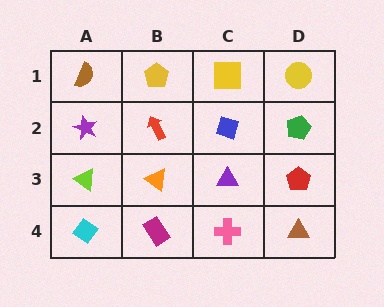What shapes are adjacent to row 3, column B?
A red arrow (row 2, column B), a magenta rectangle (row 4, column B), a lime triangle (row 3, column A), a purple triangle (row 3, column C).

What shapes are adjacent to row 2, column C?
A yellow square (row 1, column C), a purple triangle (row 3, column C), a red arrow (row 2, column B), a green pentagon (row 2, column D).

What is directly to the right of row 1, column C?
A yellow circle.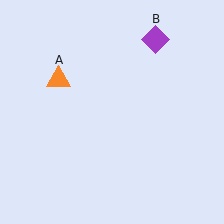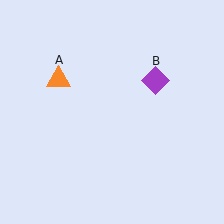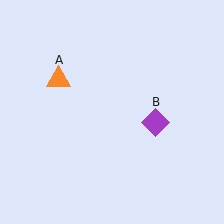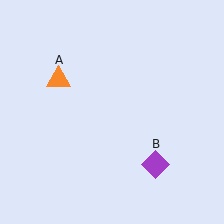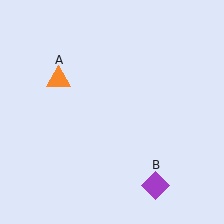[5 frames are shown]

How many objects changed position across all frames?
1 object changed position: purple diamond (object B).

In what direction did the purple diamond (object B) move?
The purple diamond (object B) moved down.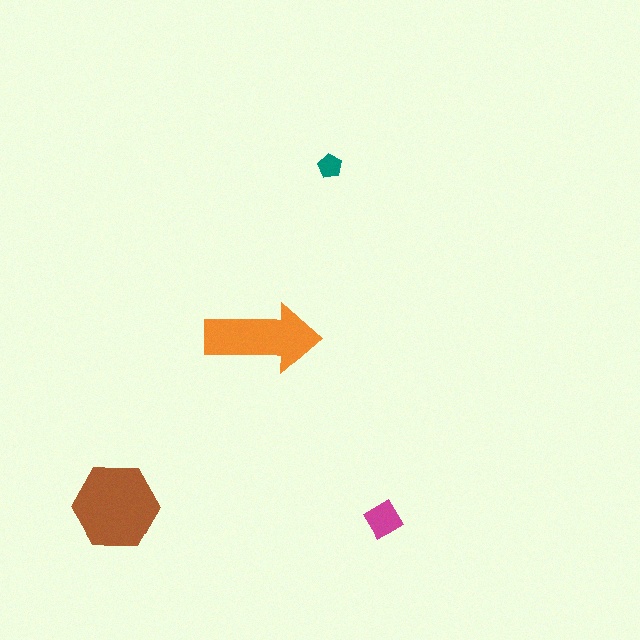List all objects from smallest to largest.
The teal pentagon, the magenta diamond, the orange arrow, the brown hexagon.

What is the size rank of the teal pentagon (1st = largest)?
4th.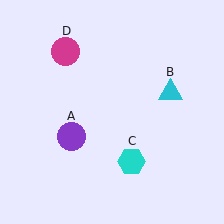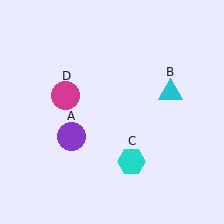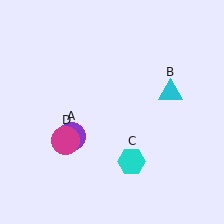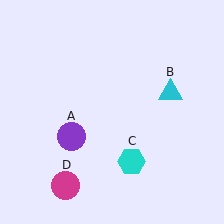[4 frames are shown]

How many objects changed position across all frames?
1 object changed position: magenta circle (object D).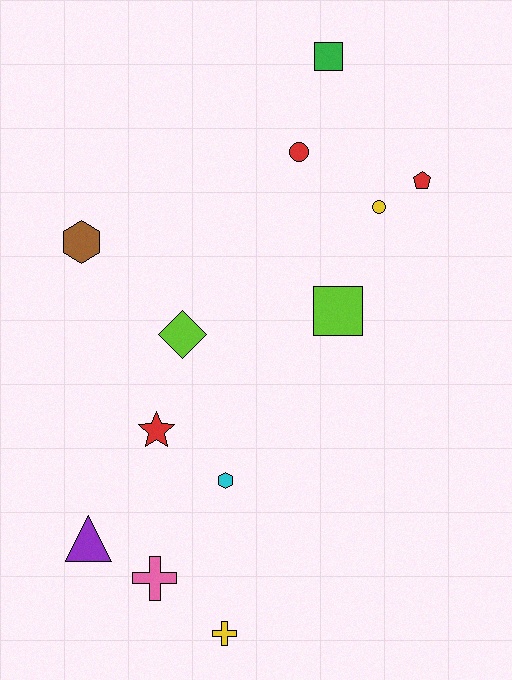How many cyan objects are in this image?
There is 1 cyan object.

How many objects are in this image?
There are 12 objects.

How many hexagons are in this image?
There are 2 hexagons.